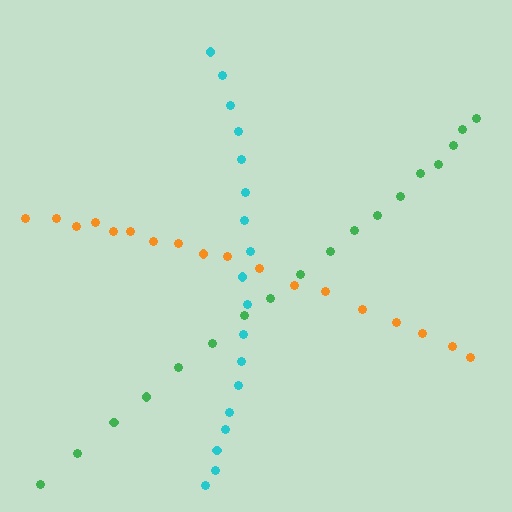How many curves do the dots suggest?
There are 3 distinct paths.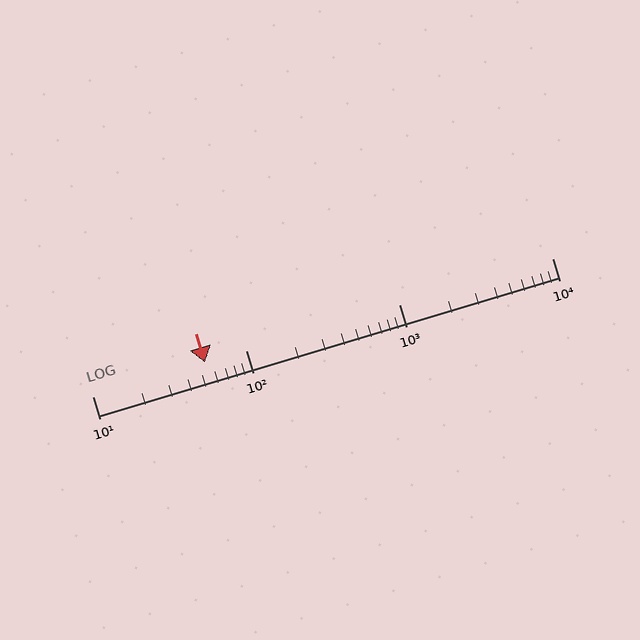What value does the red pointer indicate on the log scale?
The pointer indicates approximately 54.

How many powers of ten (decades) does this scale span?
The scale spans 3 decades, from 10 to 10000.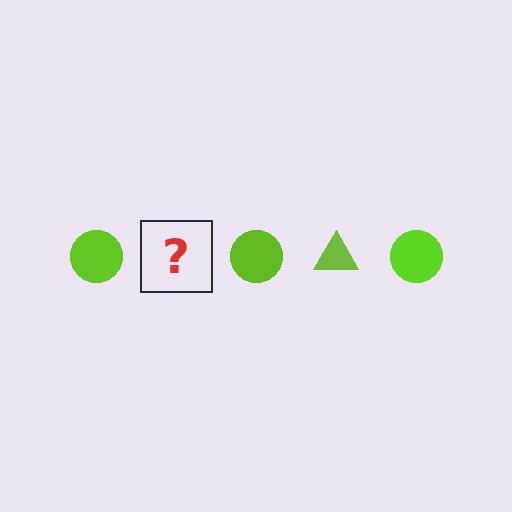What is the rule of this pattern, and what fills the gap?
The rule is that the pattern cycles through circle, triangle shapes in lime. The gap should be filled with a lime triangle.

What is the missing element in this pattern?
The missing element is a lime triangle.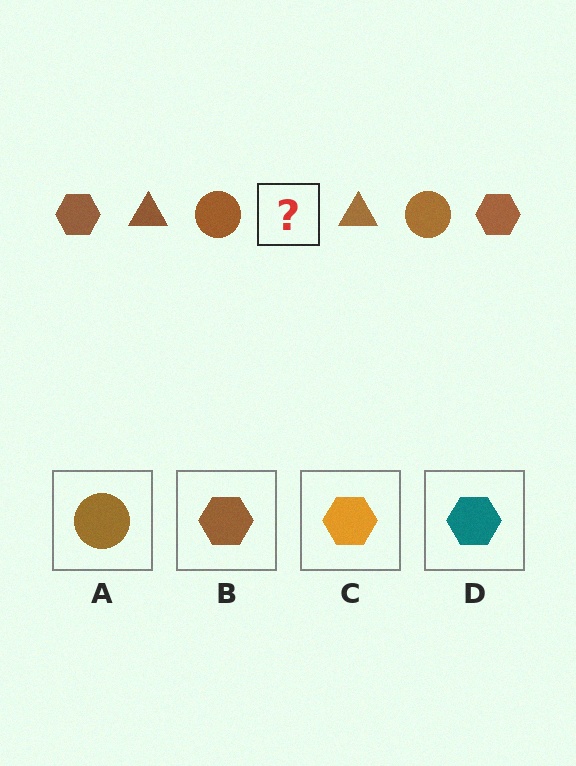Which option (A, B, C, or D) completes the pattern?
B.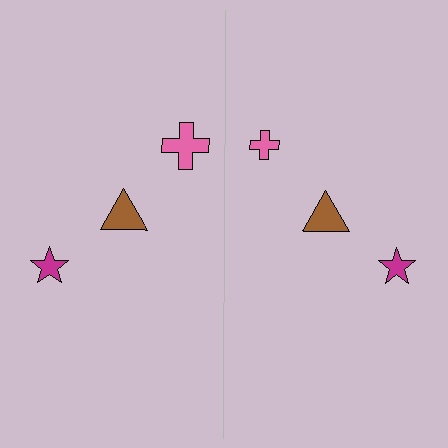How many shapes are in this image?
There are 6 shapes in this image.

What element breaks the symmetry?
The pink cross on the right side has a different size than its mirror counterpart.